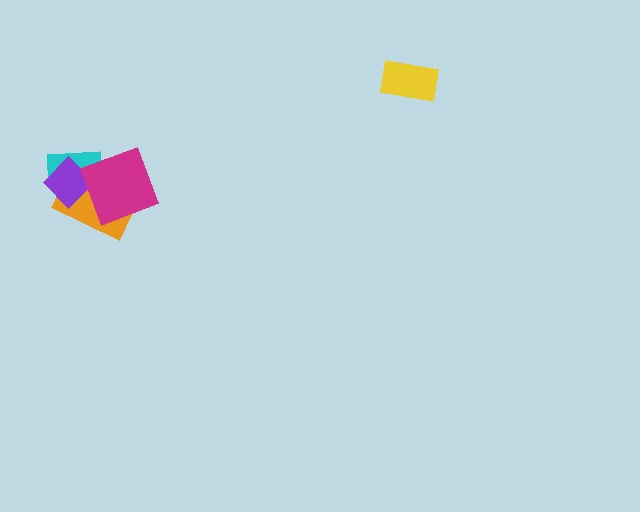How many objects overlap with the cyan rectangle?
3 objects overlap with the cyan rectangle.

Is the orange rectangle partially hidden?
Yes, it is partially covered by another shape.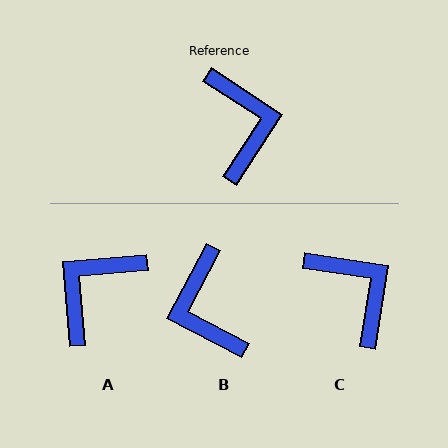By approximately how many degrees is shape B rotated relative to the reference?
Approximately 175 degrees clockwise.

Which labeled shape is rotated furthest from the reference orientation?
B, about 175 degrees away.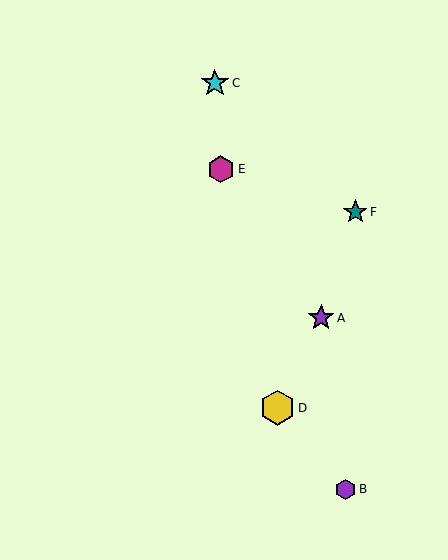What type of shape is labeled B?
Shape B is a purple hexagon.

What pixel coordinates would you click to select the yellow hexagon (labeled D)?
Click at (278, 408) to select the yellow hexagon D.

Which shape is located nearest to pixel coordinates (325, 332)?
The purple star (labeled A) at (321, 318) is nearest to that location.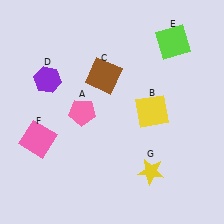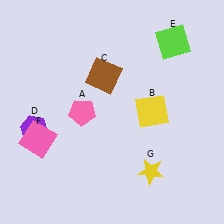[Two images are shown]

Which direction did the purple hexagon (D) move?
The purple hexagon (D) moved down.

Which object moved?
The purple hexagon (D) moved down.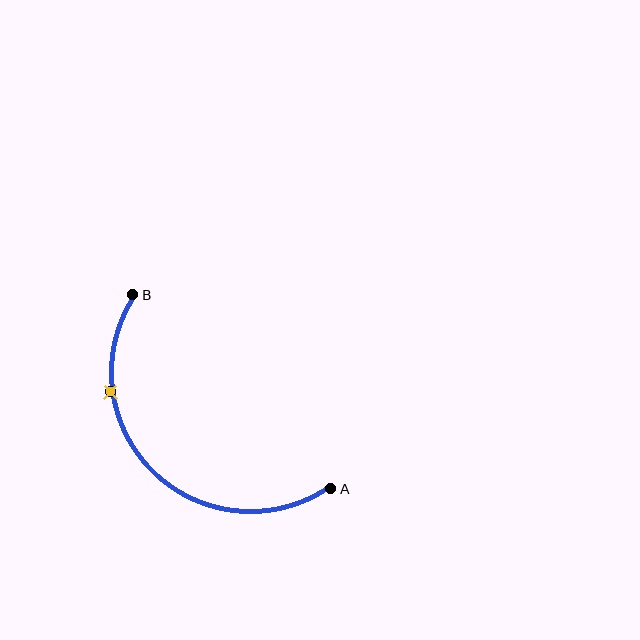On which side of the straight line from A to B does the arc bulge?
The arc bulges below and to the left of the straight line connecting A and B.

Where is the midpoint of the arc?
The arc midpoint is the point on the curve farthest from the straight line joining A and B. It sits below and to the left of that line.